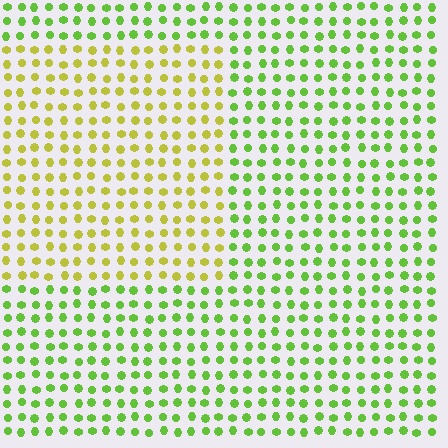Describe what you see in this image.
The image is filled with small lime elements in a uniform arrangement. A rectangle-shaped region is visible where the elements are tinted to a slightly different hue, forming a subtle color boundary.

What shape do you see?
I see a rectangle.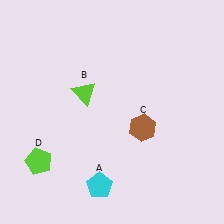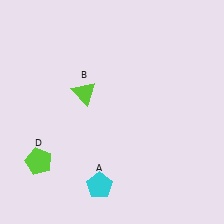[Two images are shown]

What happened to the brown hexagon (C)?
The brown hexagon (C) was removed in Image 2. It was in the bottom-right area of Image 1.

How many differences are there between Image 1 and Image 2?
There is 1 difference between the two images.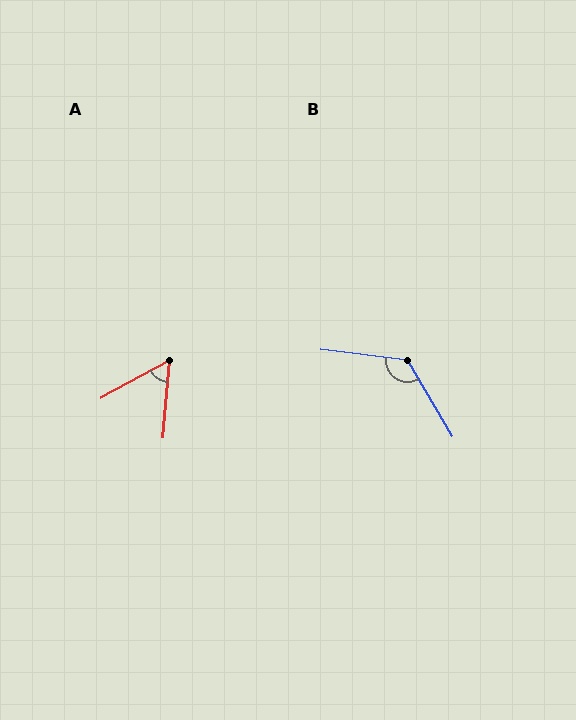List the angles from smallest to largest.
A (57°), B (128°).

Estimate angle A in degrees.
Approximately 57 degrees.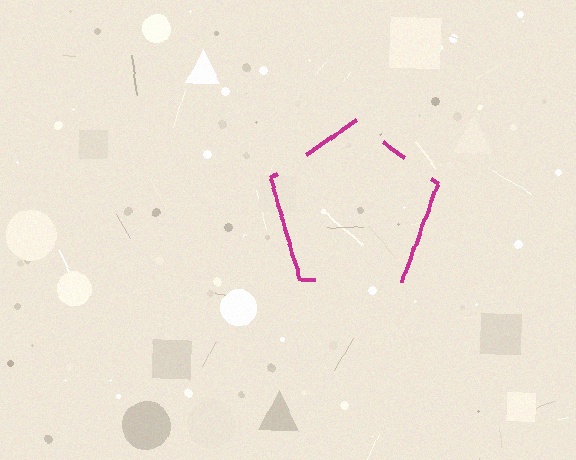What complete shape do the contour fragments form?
The contour fragments form a pentagon.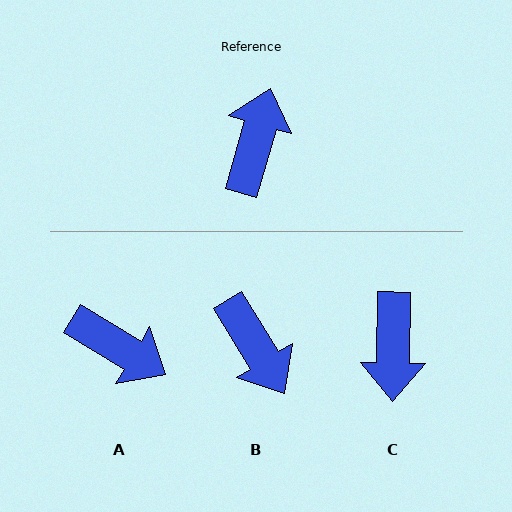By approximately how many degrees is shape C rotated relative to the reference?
Approximately 165 degrees clockwise.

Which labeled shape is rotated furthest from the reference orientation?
C, about 165 degrees away.